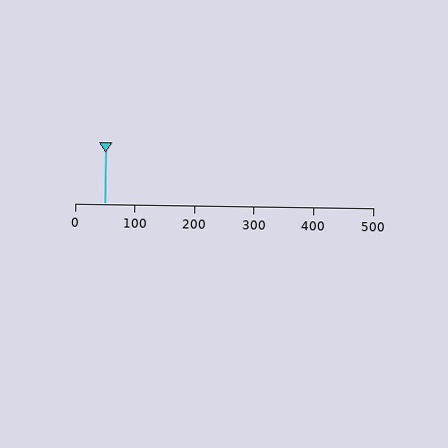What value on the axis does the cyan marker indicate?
The marker indicates approximately 50.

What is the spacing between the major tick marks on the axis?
The major ticks are spaced 100 apart.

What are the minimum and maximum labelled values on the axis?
The axis runs from 0 to 500.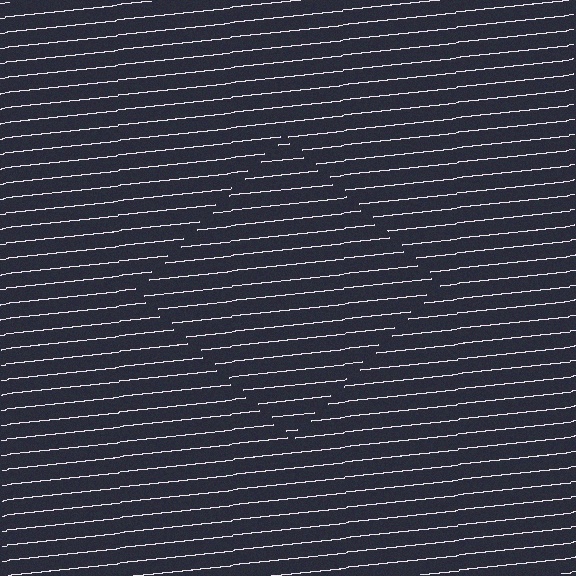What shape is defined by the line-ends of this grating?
An illusory square. The interior of the shape contains the same grating, shifted by half a period — the contour is defined by the phase discontinuity where line-ends from the inner and outer gratings abut.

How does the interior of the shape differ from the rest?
The interior of the shape contains the same grating, shifted by half a period — the contour is defined by the phase discontinuity where line-ends from the inner and outer gratings abut.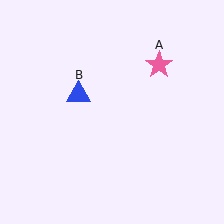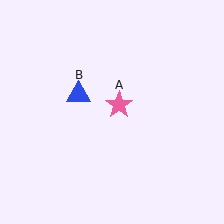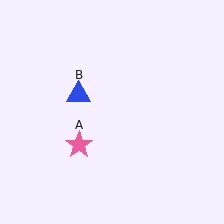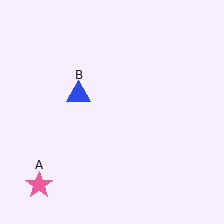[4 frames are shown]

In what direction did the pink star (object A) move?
The pink star (object A) moved down and to the left.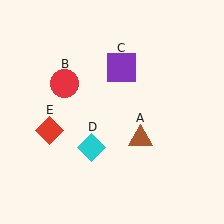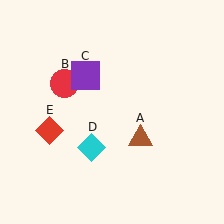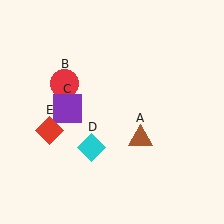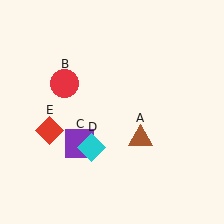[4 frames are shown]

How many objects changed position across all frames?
1 object changed position: purple square (object C).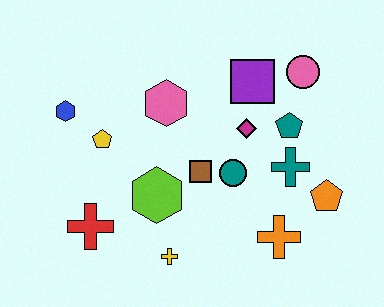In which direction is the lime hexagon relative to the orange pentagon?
The lime hexagon is to the left of the orange pentagon.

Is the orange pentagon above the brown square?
No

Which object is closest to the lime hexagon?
The brown square is closest to the lime hexagon.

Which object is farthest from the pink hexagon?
The orange pentagon is farthest from the pink hexagon.